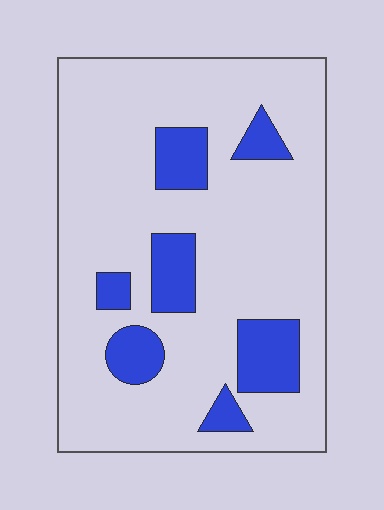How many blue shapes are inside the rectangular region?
7.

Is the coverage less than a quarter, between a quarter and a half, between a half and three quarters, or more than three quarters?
Less than a quarter.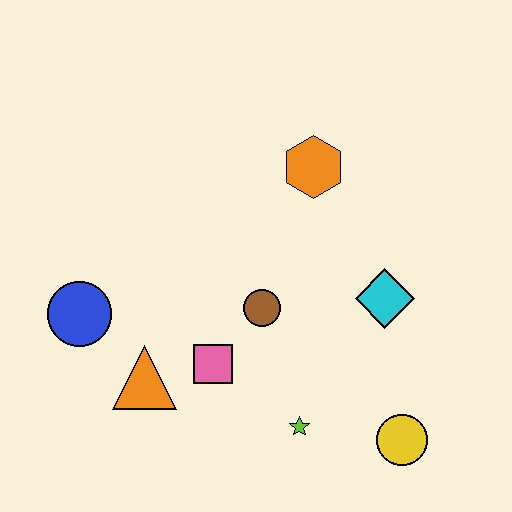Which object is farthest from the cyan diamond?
The blue circle is farthest from the cyan diamond.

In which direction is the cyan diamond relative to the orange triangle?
The cyan diamond is to the right of the orange triangle.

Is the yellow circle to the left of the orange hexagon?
No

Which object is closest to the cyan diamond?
The brown circle is closest to the cyan diamond.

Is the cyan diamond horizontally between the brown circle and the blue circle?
No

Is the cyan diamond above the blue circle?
Yes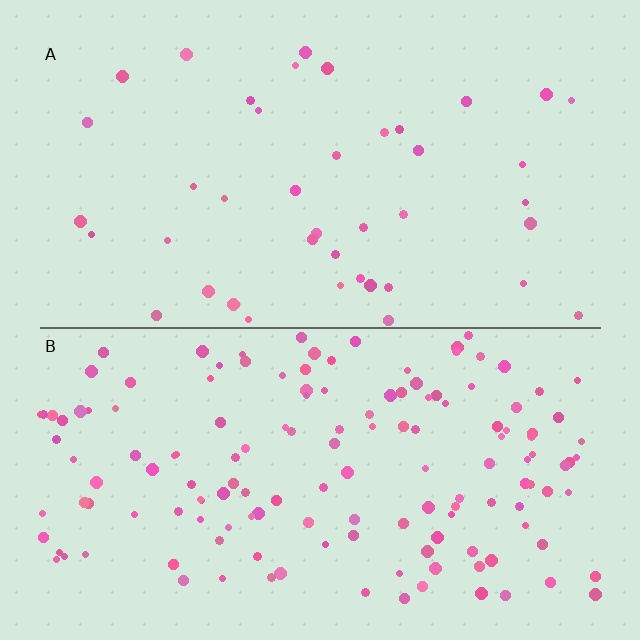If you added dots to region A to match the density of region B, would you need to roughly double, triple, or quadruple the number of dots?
Approximately quadruple.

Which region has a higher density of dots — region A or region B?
B (the bottom).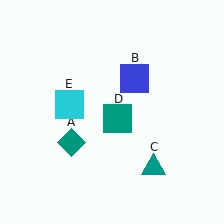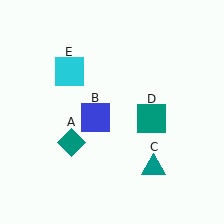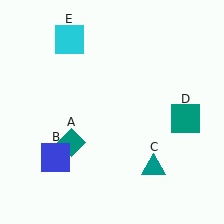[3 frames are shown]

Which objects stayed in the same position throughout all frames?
Teal diamond (object A) and teal triangle (object C) remained stationary.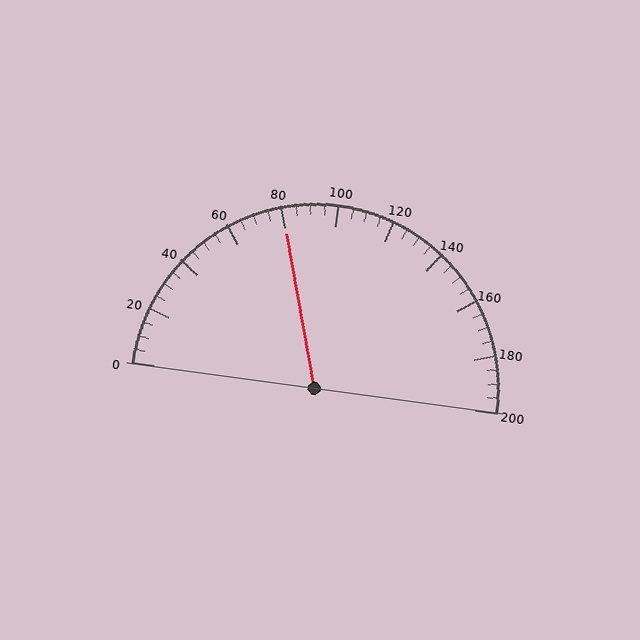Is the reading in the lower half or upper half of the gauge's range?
The reading is in the lower half of the range (0 to 200).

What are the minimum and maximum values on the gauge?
The gauge ranges from 0 to 200.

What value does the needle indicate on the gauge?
The needle indicates approximately 80.